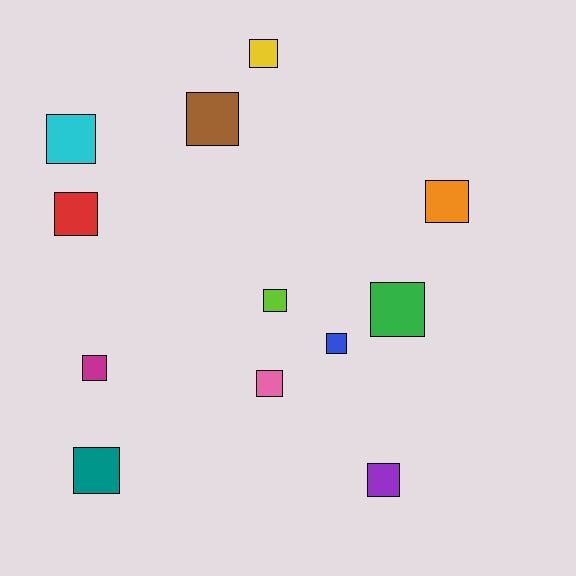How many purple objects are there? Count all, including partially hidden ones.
There is 1 purple object.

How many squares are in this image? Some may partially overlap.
There are 12 squares.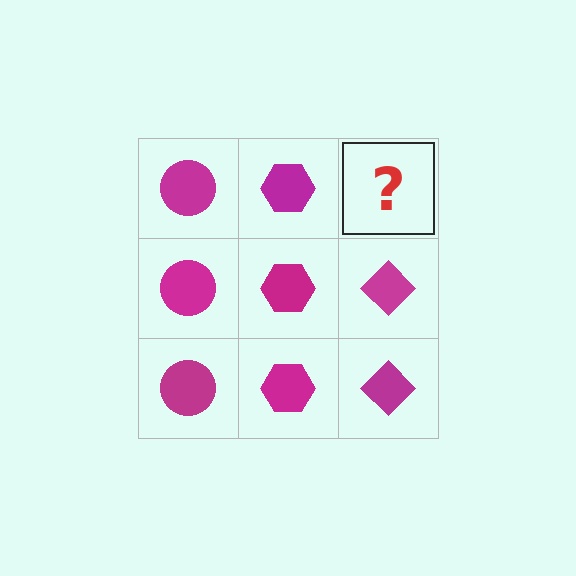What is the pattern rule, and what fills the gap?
The rule is that each column has a consistent shape. The gap should be filled with a magenta diamond.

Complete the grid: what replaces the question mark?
The question mark should be replaced with a magenta diamond.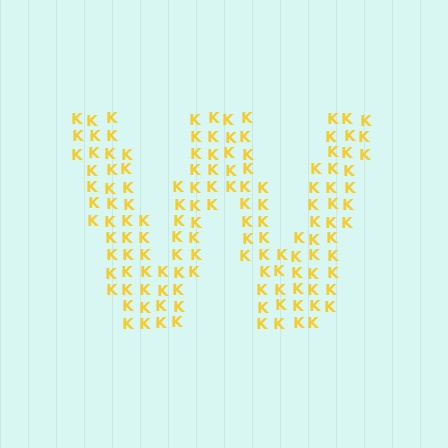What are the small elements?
The small elements are letter K's.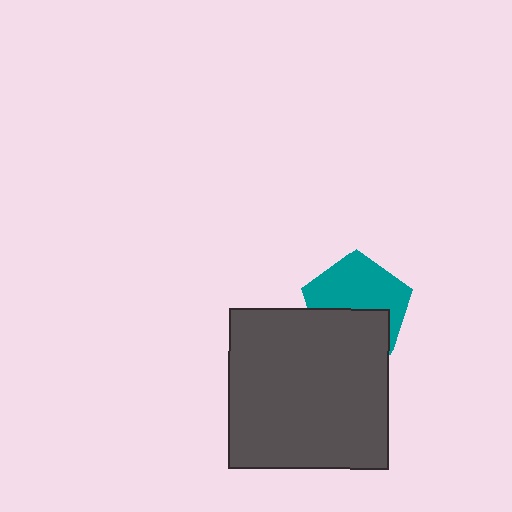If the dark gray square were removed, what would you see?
You would see the complete teal pentagon.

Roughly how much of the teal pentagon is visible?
About half of it is visible (roughly 58%).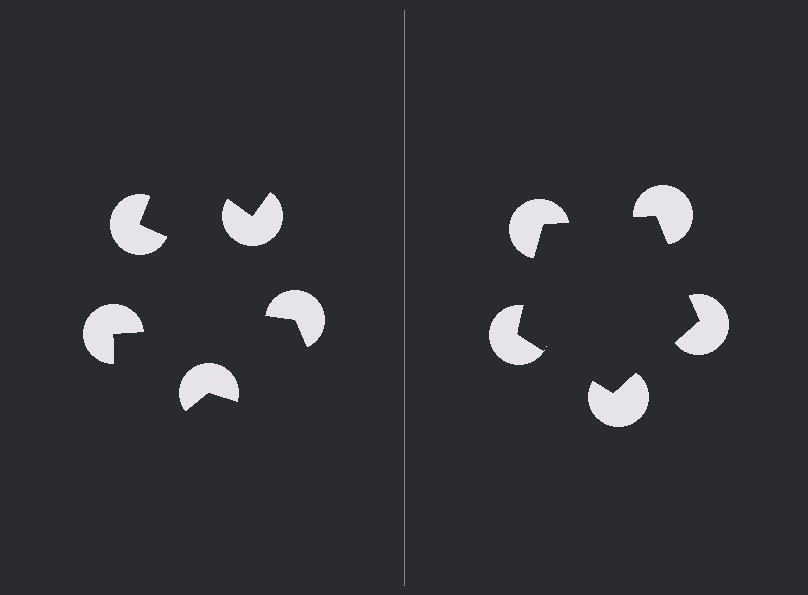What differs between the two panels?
The pac-man discs are positioned identically on both sides; only the wedge orientations differ. On the right they align to a pentagon; on the left they are misaligned.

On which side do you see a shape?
An illusory pentagon appears on the right side. On the left side the wedge cuts are rotated, so no coherent shape forms.